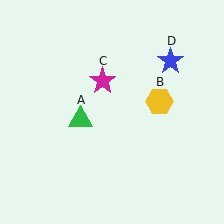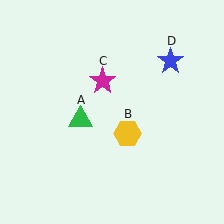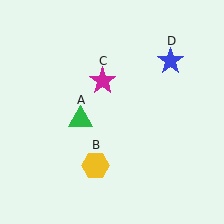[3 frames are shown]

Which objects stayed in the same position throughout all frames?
Green triangle (object A) and magenta star (object C) and blue star (object D) remained stationary.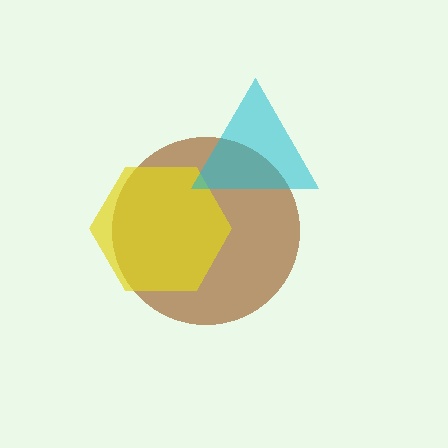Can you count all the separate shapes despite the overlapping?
Yes, there are 3 separate shapes.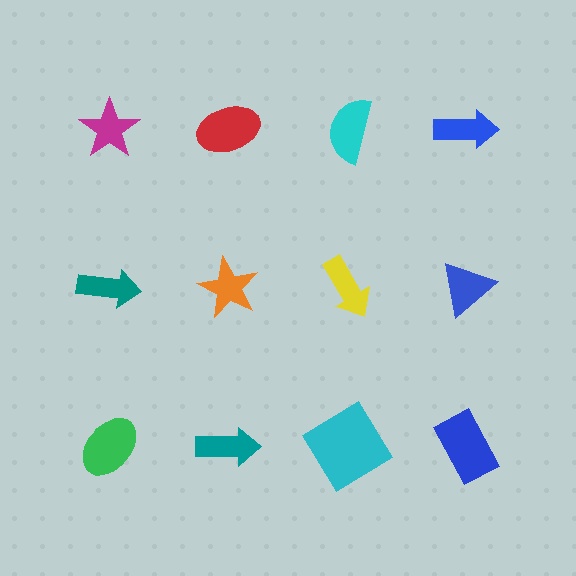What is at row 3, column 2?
A teal arrow.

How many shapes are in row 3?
4 shapes.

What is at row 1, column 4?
A blue arrow.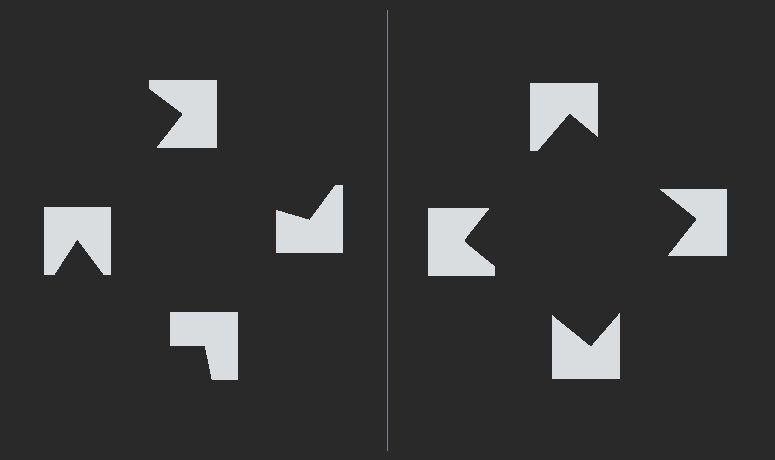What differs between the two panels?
The notched squares are positioned identically on both sides; only the wedge orientations differ. On the right they align to a square; on the left they are misaligned.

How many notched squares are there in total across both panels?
8 — 4 on each side.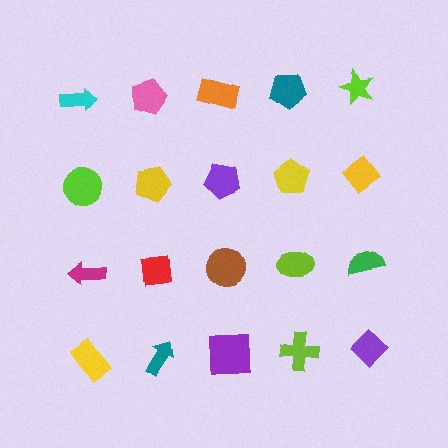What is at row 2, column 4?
A yellow pentagon.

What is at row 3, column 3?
A brown circle.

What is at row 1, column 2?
A pink pentagon.